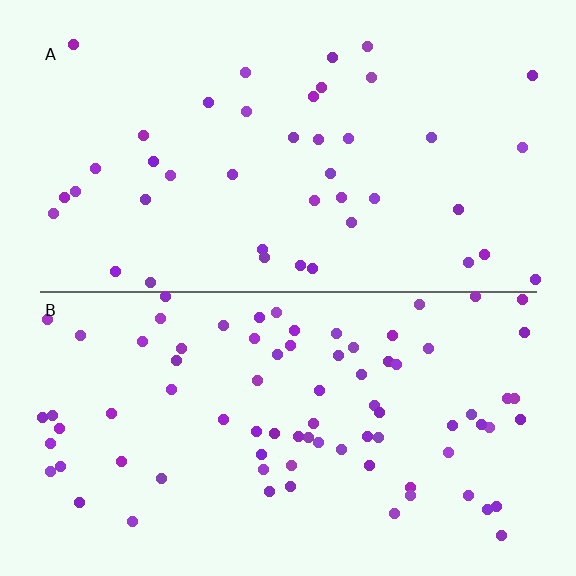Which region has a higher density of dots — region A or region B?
B (the bottom).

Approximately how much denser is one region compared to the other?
Approximately 1.9× — region B over region A.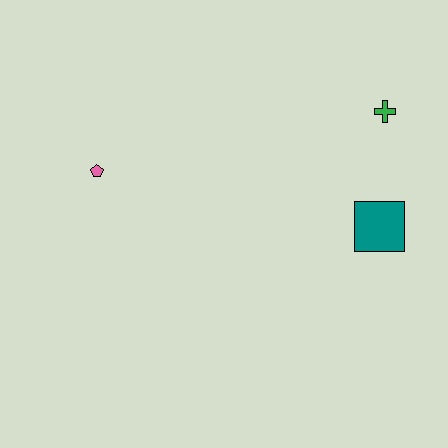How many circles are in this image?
There are no circles.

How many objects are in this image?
There are 3 objects.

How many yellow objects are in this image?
There are no yellow objects.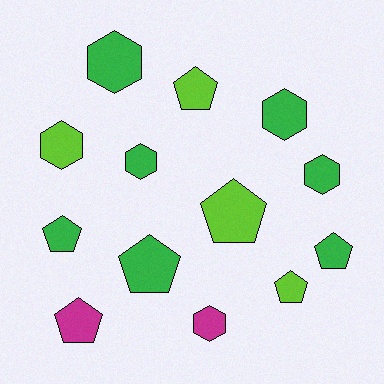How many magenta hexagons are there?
There is 1 magenta hexagon.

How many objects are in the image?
There are 13 objects.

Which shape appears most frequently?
Pentagon, with 7 objects.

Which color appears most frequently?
Green, with 7 objects.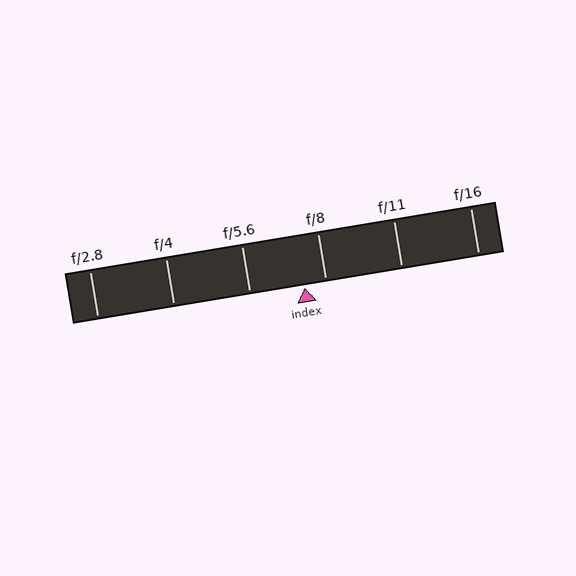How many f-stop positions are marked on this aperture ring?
There are 6 f-stop positions marked.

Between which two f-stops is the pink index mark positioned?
The index mark is between f/5.6 and f/8.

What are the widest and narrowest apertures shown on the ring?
The widest aperture shown is f/2.8 and the narrowest is f/16.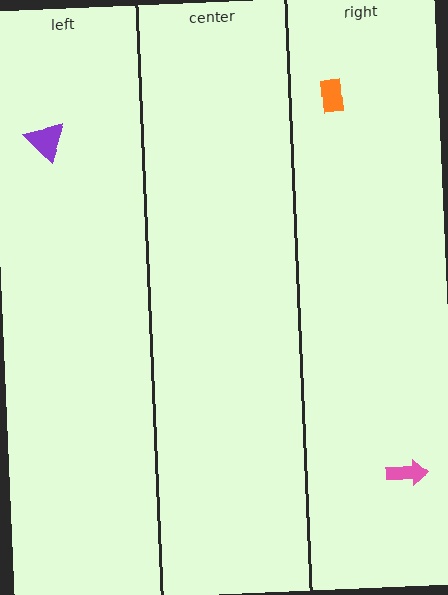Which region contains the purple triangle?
The left region.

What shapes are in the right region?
The pink arrow, the orange rectangle.